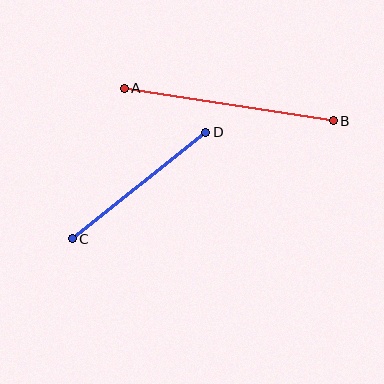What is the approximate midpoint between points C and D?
The midpoint is at approximately (139, 186) pixels.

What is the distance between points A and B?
The distance is approximately 211 pixels.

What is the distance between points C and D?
The distance is approximately 171 pixels.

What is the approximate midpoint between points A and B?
The midpoint is at approximately (229, 104) pixels.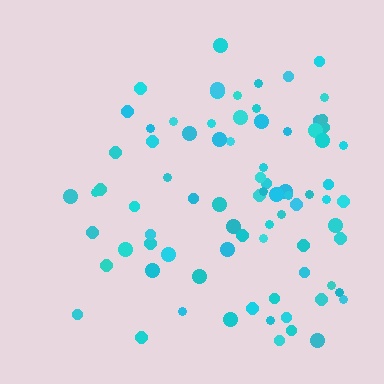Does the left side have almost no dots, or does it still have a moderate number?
Still a moderate number, just noticeably fewer than the right.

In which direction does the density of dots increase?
From left to right, with the right side densest.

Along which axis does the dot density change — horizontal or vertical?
Horizontal.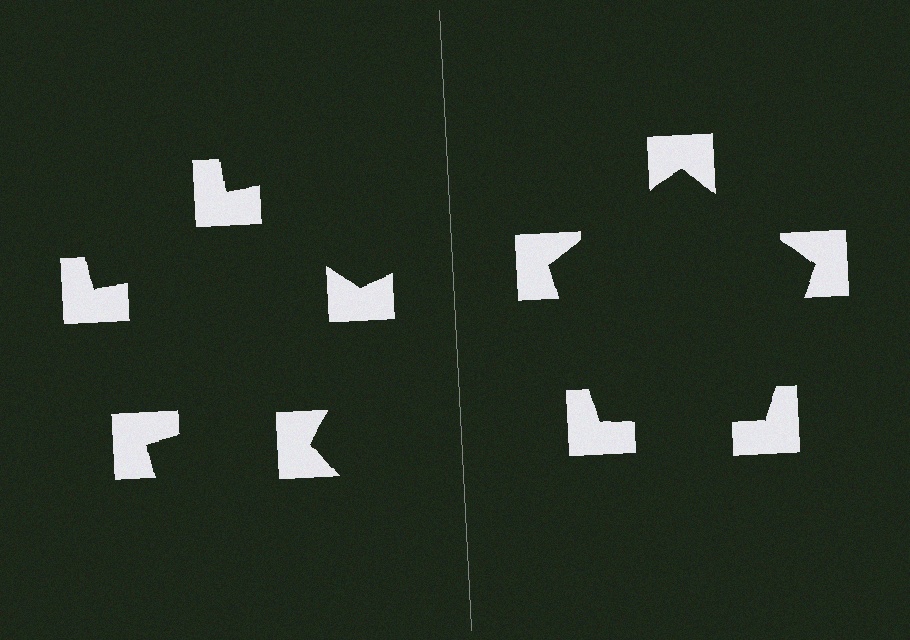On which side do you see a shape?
An illusory pentagon appears on the right side. On the left side the wedge cuts are rotated, so no coherent shape forms.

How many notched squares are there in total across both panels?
10 — 5 on each side.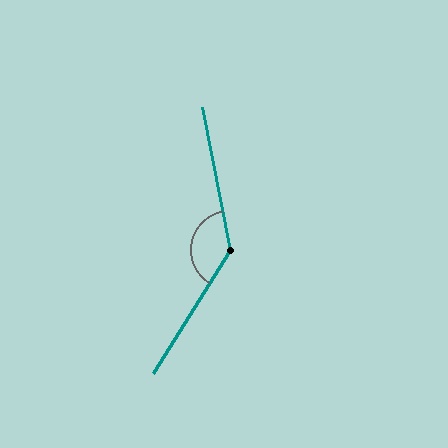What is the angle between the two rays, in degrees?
Approximately 137 degrees.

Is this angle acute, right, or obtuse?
It is obtuse.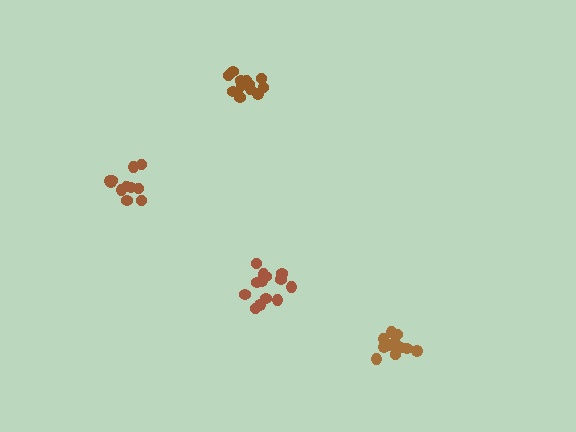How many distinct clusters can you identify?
There are 4 distinct clusters.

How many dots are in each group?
Group 1: 13 dots, Group 2: 13 dots, Group 3: 11 dots, Group 4: 13 dots (50 total).